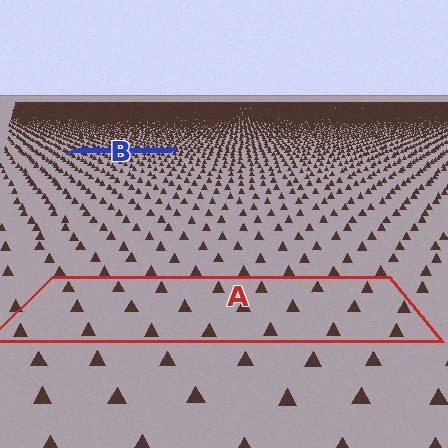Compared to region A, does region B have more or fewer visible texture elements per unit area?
Region B has more texture elements per unit area — they are packed more densely because it is farther away.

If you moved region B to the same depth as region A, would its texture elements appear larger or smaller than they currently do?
They would appear larger. At a closer depth, the same texture elements are projected at a bigger on-screen size.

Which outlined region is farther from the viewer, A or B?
Region B is farther from the viewer — the texture elements inside it appear smaller and more densely packed.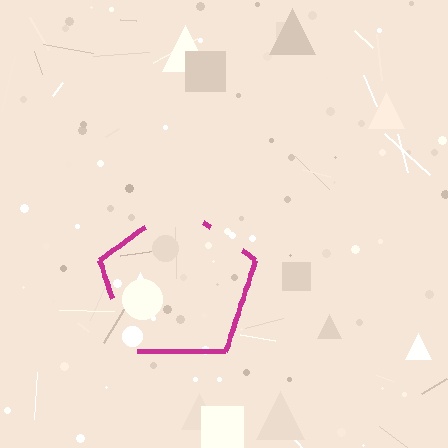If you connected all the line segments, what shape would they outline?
They would outline a pentagon.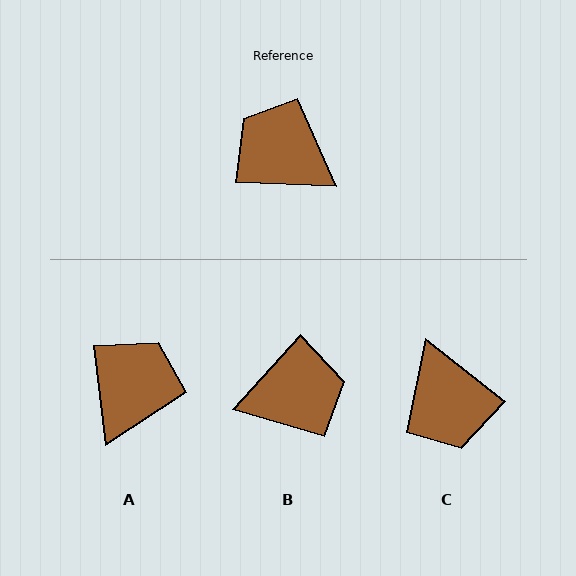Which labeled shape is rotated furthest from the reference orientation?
C, about 145 degrees away.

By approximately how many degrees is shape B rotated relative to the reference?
Approximately 130 degrees clockwise.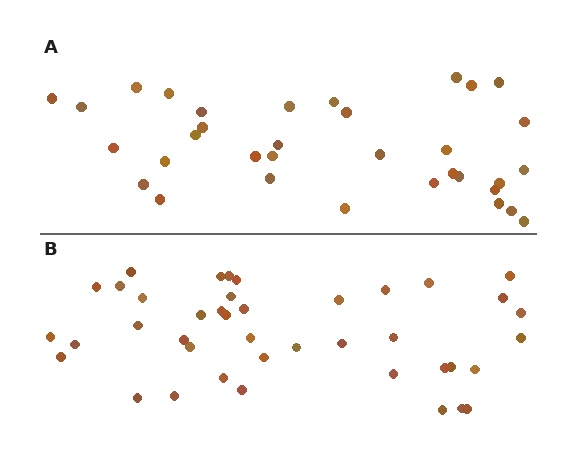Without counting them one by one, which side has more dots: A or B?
Region B (the bottom region) has more dots.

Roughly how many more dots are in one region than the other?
Region B has roughly 8 or so more dots than region A.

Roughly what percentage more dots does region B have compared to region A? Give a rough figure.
About 20% more.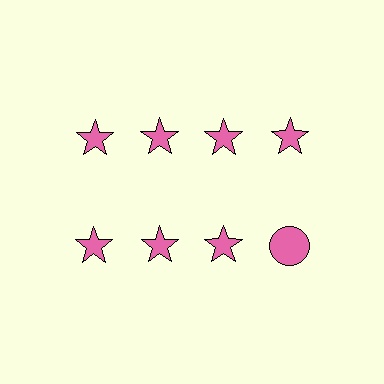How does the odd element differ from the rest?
It has a different shape: circle instead of star.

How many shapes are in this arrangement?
There are 8 shapes arranged in a grid pattern.